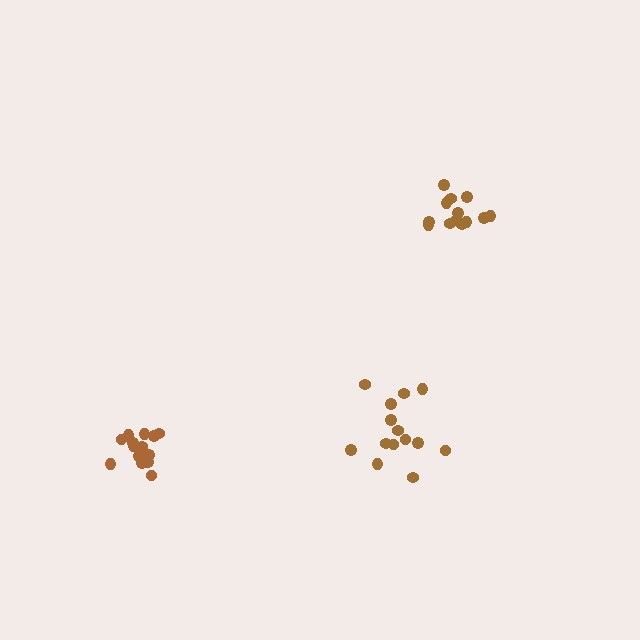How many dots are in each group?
Group 1: 14 dots, Group 2: 13 dots, Group 3: 15 dots (42 total).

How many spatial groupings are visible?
There are 3 spatial groupings.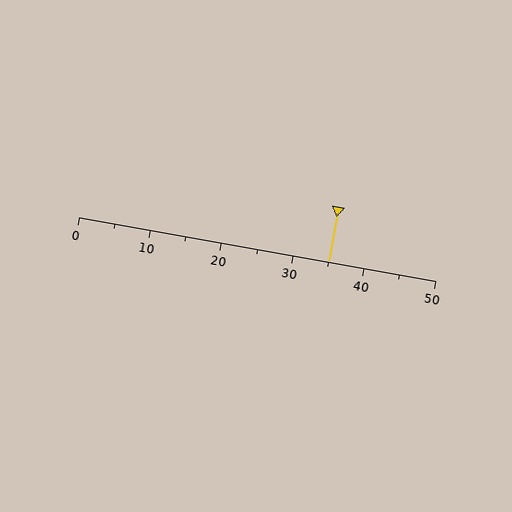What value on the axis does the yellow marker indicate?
The marker indicates approximately 35.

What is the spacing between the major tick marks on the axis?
The major ticks are spaced 10 apart.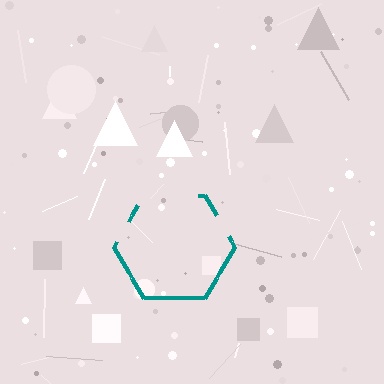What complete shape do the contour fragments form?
The contour fragments form a hexagon.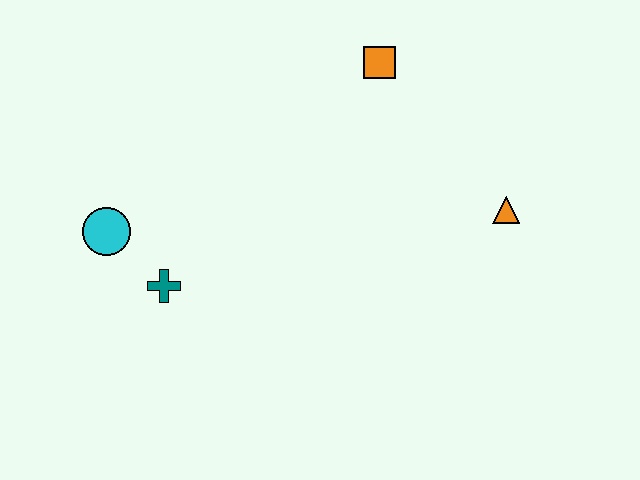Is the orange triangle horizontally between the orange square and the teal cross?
No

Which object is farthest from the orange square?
The cyan circle is farthest from the orange square.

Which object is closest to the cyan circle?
The teal cross is closest to the cyan circle.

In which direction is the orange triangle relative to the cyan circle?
The orange triangle is to the right of the cyan circle.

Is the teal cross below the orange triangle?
Yes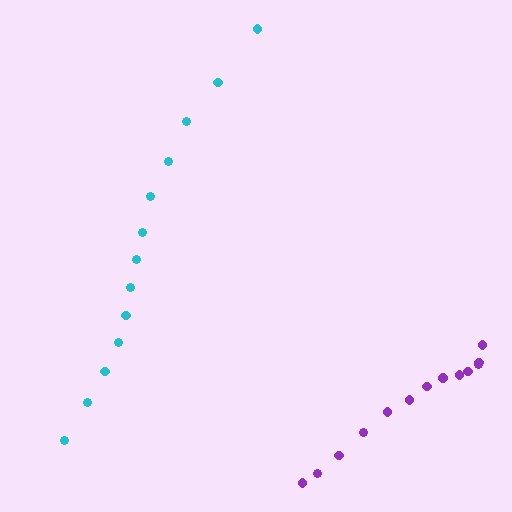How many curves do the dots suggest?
There are 2 distinct paths.